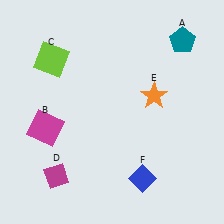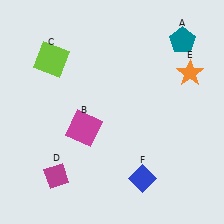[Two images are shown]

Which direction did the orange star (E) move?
The orange star (E) moved right.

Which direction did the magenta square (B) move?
The magenta square (B) moved right.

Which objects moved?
The objects that moved are: the magenta square (B), the orange star (E).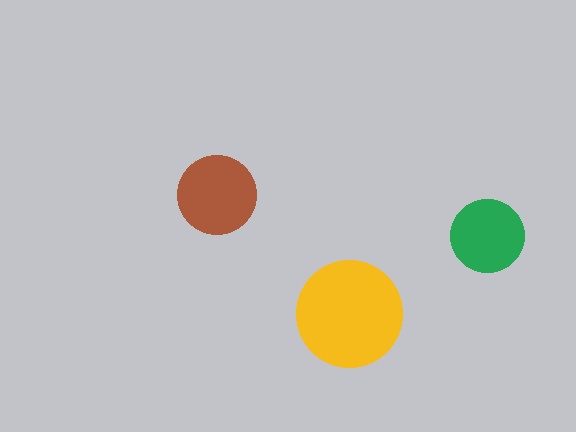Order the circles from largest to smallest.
the yellow one, the brown one, the green one.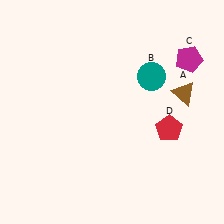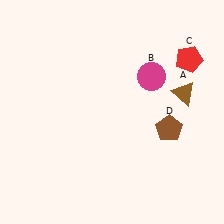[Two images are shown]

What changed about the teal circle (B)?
In Image 1, B is teal. In Image 2, it changed to magenta.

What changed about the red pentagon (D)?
In Image 1, D is red. In Image 2, it changed to brown.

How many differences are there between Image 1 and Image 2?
There are 3 differences between the two images.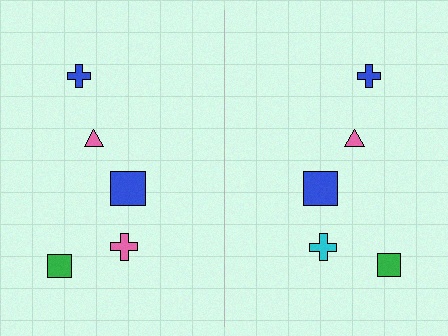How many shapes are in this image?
There are 10 shapes in this image.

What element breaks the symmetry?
The cyan cross on the right side breaks the symmetry — its mirror counterpart is pink.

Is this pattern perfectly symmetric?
No, the pattern is not perfectly symmetric. The cyan cross on the right side breaks the symmetry — its mirror counterpart is pink.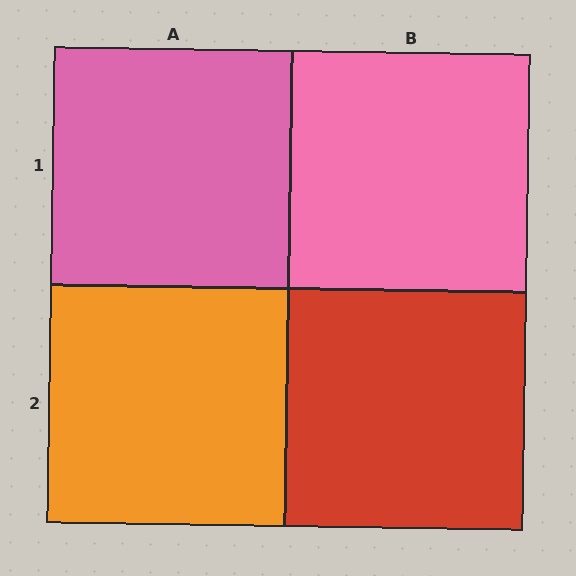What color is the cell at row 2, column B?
Red.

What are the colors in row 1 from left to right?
Pink, pink.